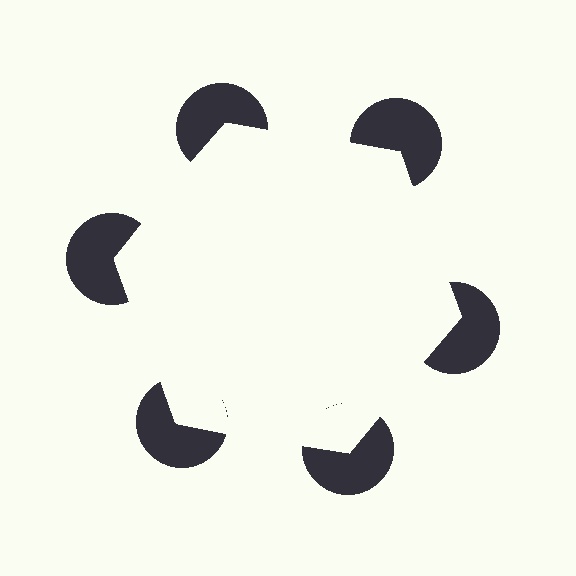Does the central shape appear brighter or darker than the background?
It typically appears slightly brighter than the background, even though no actual brightness change is drawn.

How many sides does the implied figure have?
6 sides.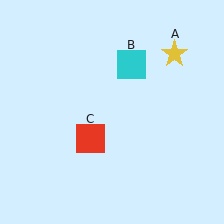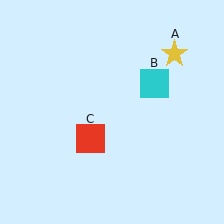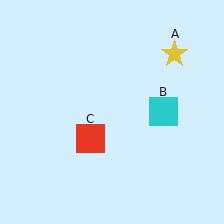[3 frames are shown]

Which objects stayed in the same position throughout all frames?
Yellow star (object A) and red square (object C) remained stationary.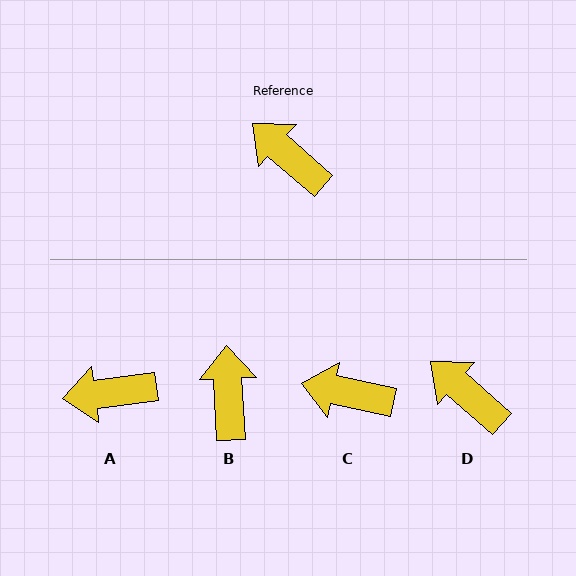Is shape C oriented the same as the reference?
No, it is off by about 29 degrees.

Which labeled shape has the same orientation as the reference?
D.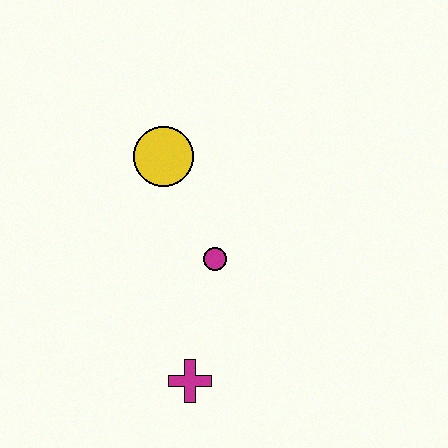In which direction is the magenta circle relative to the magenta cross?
The magenta circle is above the magenta cross.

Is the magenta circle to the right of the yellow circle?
Yes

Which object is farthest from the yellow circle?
The magenta cross is farthest from the yellow circle.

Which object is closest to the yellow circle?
The magenta circle is closest to the yellow circle.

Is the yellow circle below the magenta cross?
No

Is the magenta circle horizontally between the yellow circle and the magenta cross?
No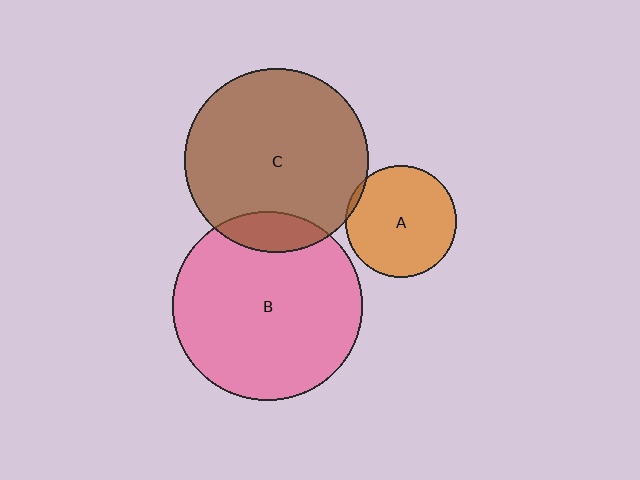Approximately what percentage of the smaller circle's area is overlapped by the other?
Approximately 10%.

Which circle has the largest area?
Circle B (pink).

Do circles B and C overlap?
Yes.